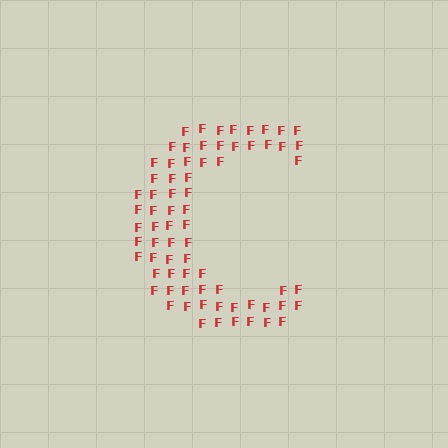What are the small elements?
The small elements are letter F's.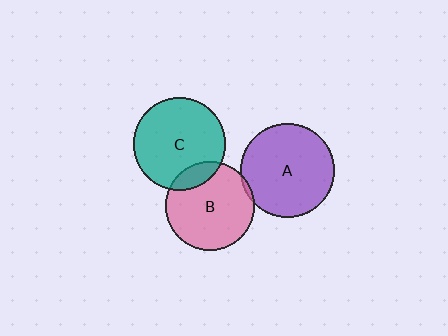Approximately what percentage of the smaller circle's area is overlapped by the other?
Approximately 15%.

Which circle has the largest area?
Circle A (purple).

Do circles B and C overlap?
Yes.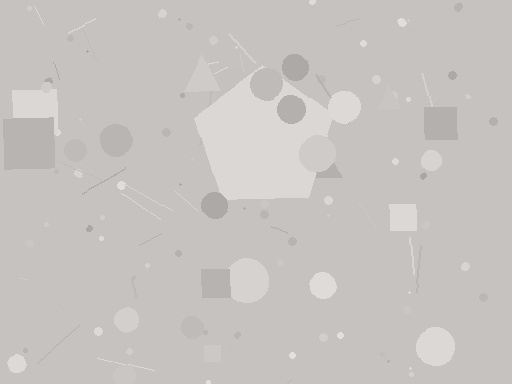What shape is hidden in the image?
A pentagon is hidden in the image.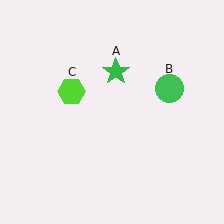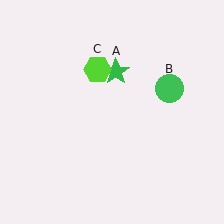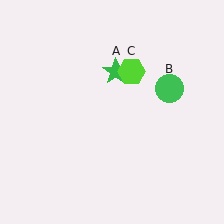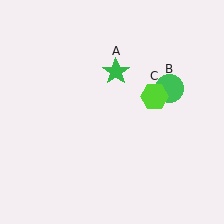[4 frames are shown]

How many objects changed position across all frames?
1 object changed position: lime hexagon (object C).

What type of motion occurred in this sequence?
The lime hexagon (object C) rotated clockwise around the center of the scene.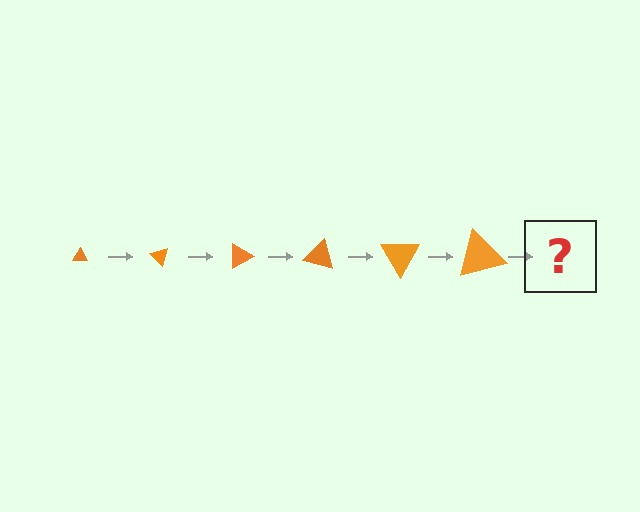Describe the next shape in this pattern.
It should be a triangle, larger than the previous one and rotated 270 degrees from the start.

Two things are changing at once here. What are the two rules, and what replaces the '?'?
The two rules are that the triangle grows larger each step and it rotates 45 degrees each step. The '?' should be a triangle, larger than the previous one and rotated 270 degrees from the start.